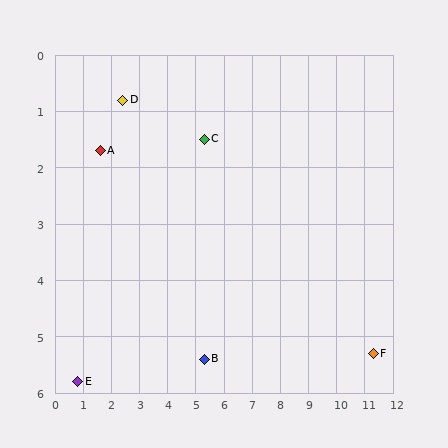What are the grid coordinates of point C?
Point C is at approximately (5.3, 1.5).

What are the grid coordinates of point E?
Point E is at approximately (0.8, 5.8).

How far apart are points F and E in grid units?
Points F and E are about 10.5 grid units apart.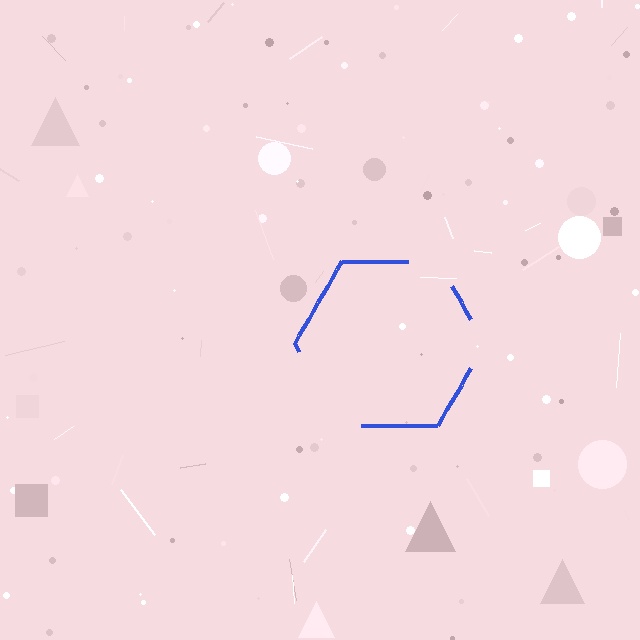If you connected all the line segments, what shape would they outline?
They would outline a hexagon.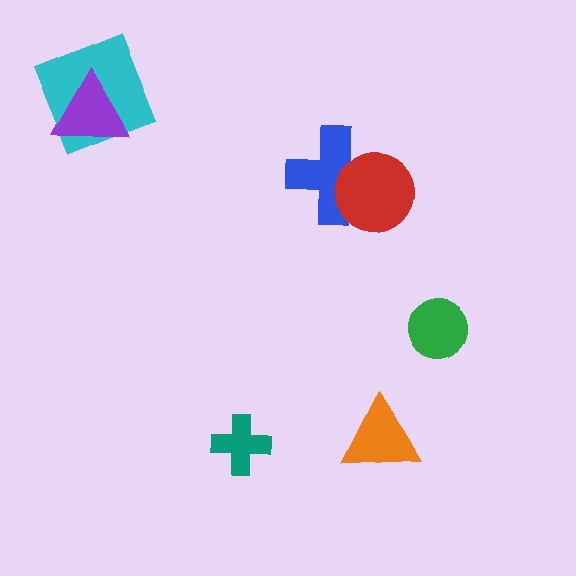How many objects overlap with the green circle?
0 objects overlap with the green circle.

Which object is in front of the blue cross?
The red circle is in front of the blue cross.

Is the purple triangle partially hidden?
No, no other shape covers it.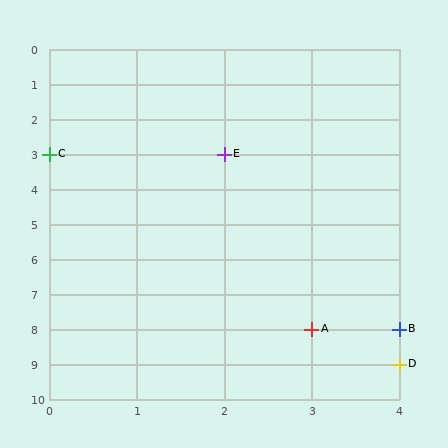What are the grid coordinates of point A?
Point A is at grid coordinates (3, 8).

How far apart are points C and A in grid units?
Points C and A are 3 columns and 5 rows apart (about 5.8 grid units diagonally).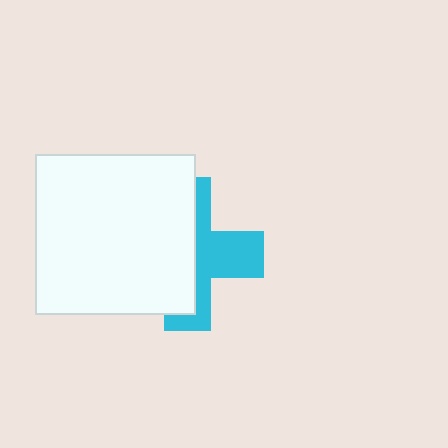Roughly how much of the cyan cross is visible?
A small part of it is visible (roughly 44%).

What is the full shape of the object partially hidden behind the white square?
The partially hidden object is a cyan cross.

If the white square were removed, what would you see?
You would see the complete cyan cross.